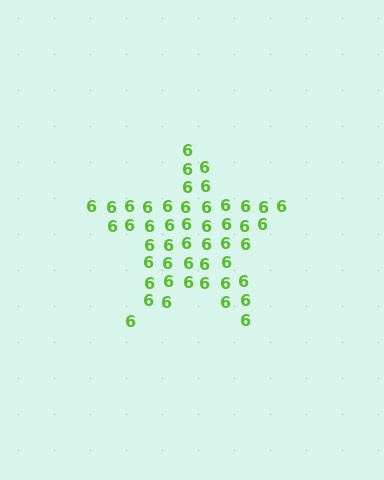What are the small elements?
The small elements are digit 6's.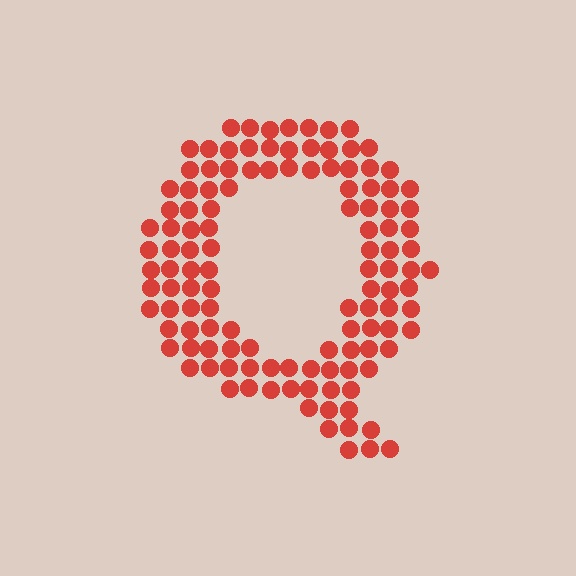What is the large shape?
The large shape is the letter Q.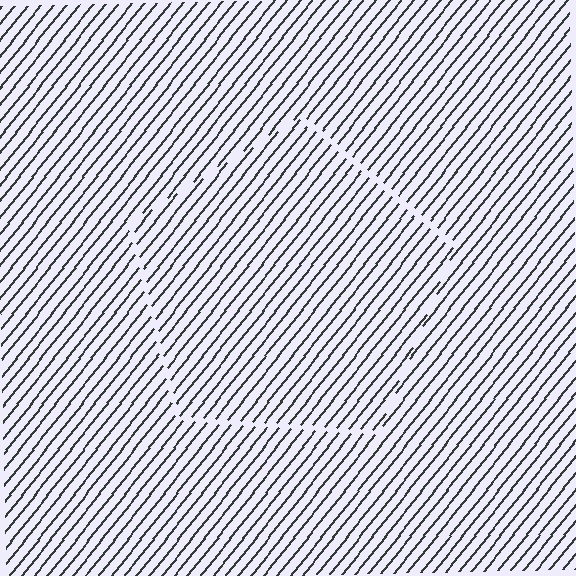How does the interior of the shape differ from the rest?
The interior of the shape contains the same grating, shifted by half a period — the contour is defined by the phase discontinuity where line-ends from the inner and outer gratings abut.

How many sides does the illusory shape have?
5 sides — the line-ends trace a pentagon.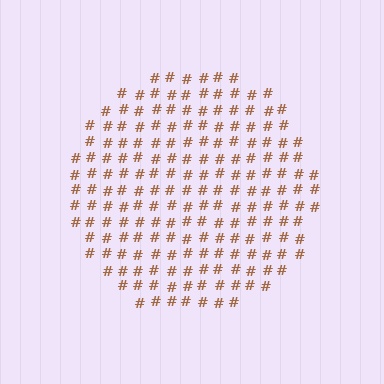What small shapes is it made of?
It is made of small hash symbols.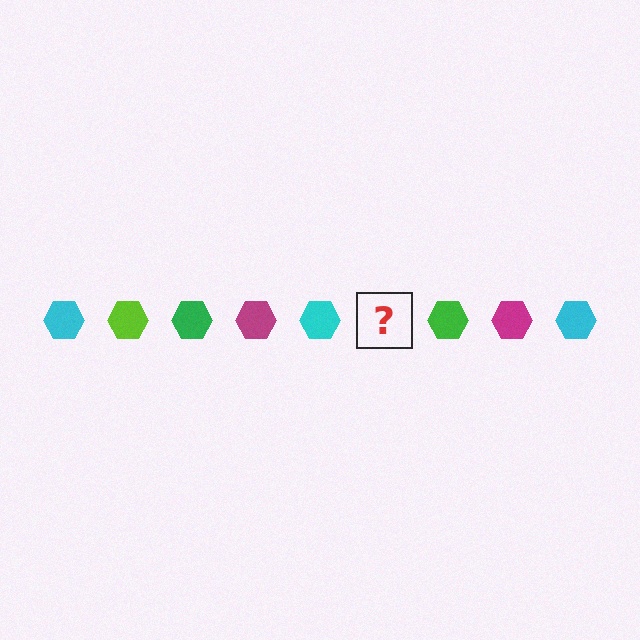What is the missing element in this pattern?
The missing element is a lime hexagon.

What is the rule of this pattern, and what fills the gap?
The rule is that the pattern cycles through cyan, lime, green, magenta hexagons. The gap should be filled with a lime hexagon.